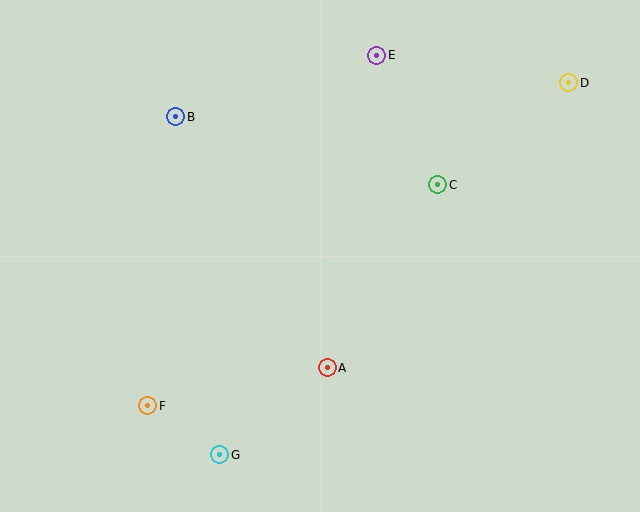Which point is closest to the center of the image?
Point A at (327, 368) is closest to the center.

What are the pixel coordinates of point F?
Point F is at (148, 406).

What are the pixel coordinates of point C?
Point C is at (438, 185).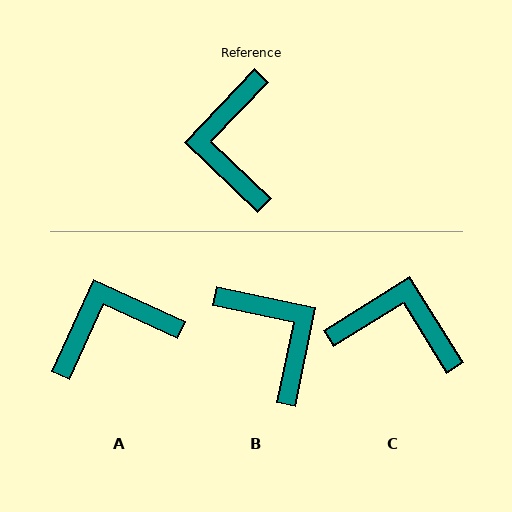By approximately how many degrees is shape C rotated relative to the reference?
Approximately 105 degrees clockwise.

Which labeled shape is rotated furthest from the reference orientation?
B, about 148 degrees away.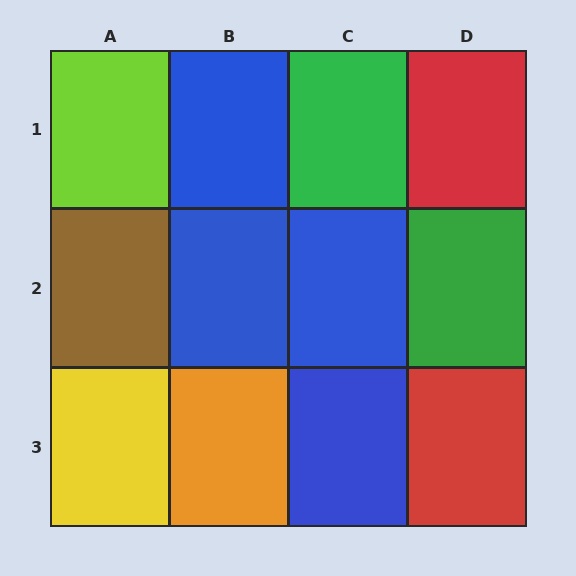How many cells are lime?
1 cell is lime.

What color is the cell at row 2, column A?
Brown.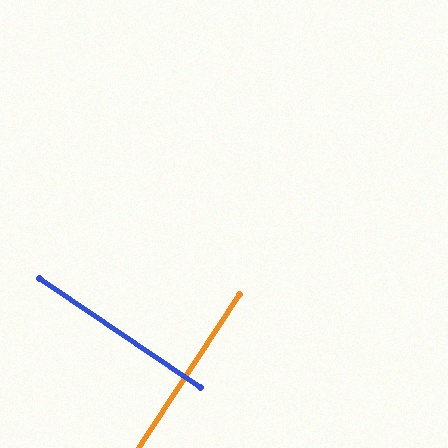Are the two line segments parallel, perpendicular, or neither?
Perpendicular — they meet at approximately 89°.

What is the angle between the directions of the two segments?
Approximately 89 degrees.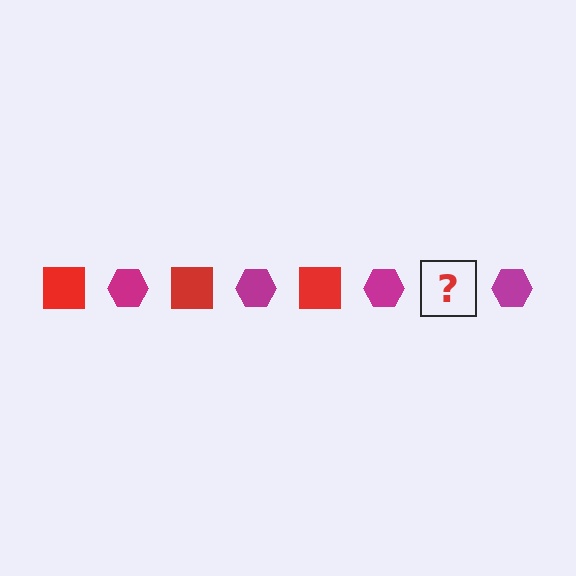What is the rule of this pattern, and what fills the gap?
The rule is that the pattern alternates between red square and magenta hexagon. The gap should be filled with a red square.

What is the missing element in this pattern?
The missing element is a red square.